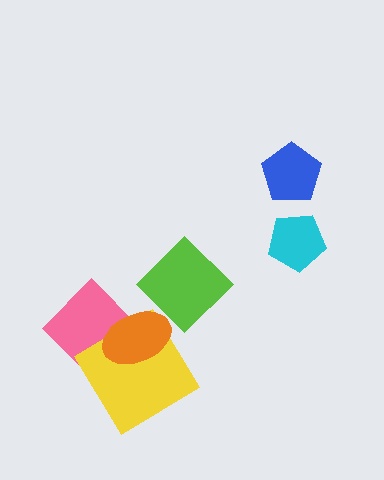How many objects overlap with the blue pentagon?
0 objects overlap with the blue pentagon.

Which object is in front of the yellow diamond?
The orange ellipse is in front of the yellow diamond.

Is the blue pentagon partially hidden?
No, no other shape covers it.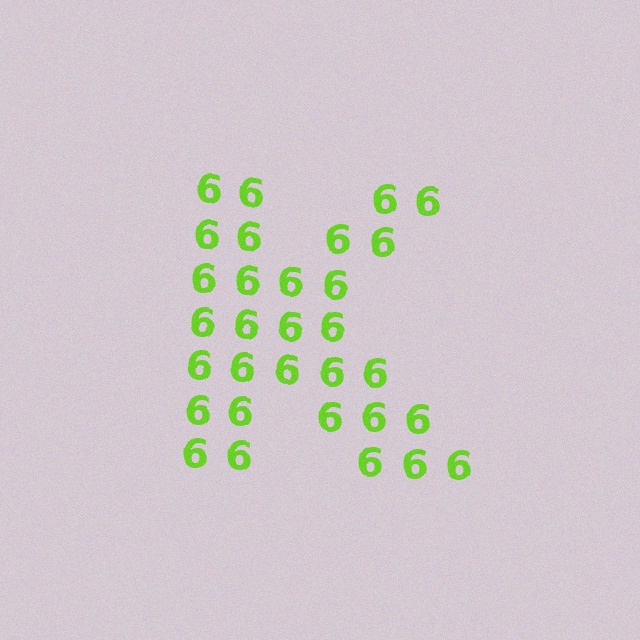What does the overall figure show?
The overall figure shows the letter K.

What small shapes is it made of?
It is made of small digit 6's.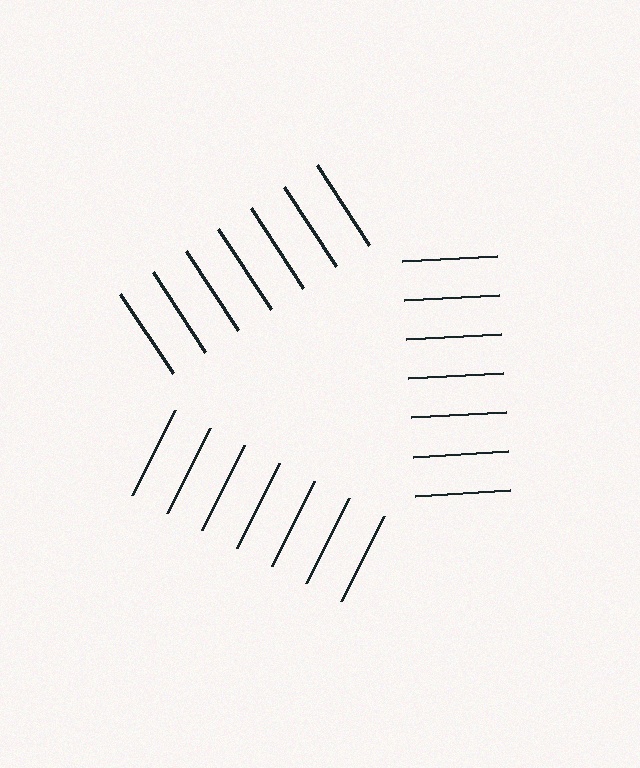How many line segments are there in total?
21 — 7 along each of the 3 edges.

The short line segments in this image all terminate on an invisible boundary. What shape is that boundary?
An illusory triangle — the line segments terminate on its edges but no continuous stroke is drawn.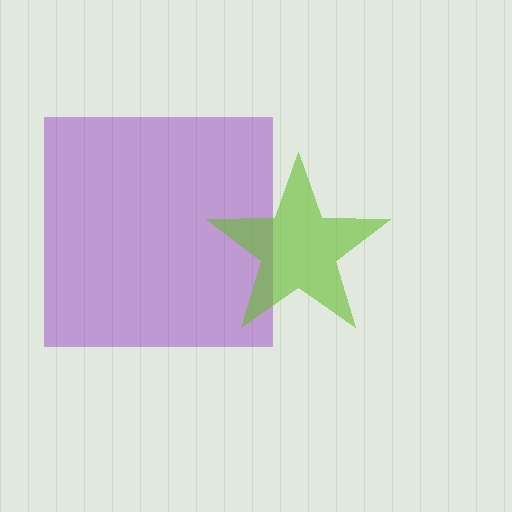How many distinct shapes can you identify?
There are 2 distinct shapes: a purple square, a lime star.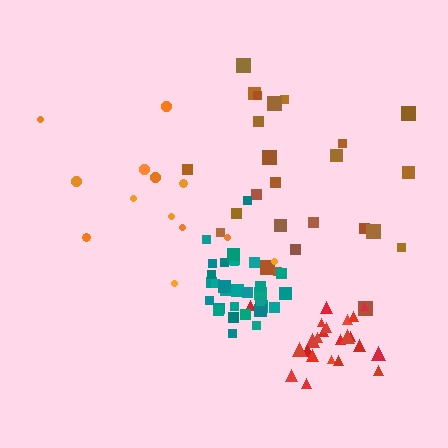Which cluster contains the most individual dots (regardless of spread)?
Teal (31).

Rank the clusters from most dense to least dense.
teal, red, brown, orange.